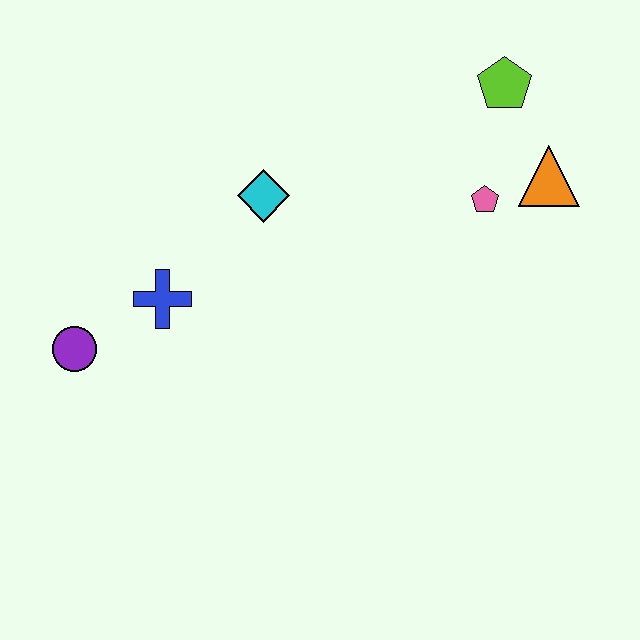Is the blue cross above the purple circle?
Yes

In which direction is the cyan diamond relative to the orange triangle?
The cyan diamond is to the left of the orange triangle.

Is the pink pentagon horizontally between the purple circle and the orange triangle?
Yes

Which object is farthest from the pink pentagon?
The purple circle is farthest from the pink pentagon.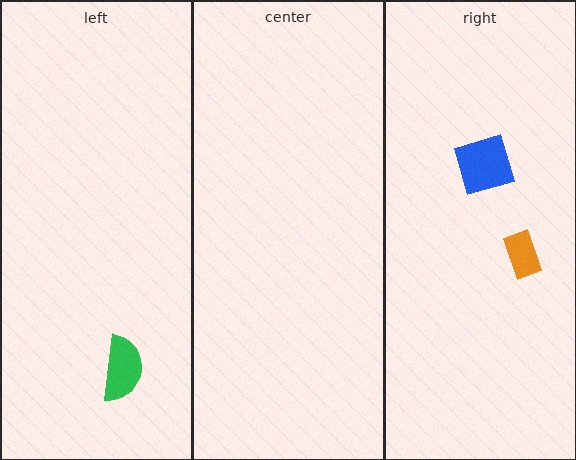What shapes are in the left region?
The green semicircle.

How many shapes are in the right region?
2.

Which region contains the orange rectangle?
The right region.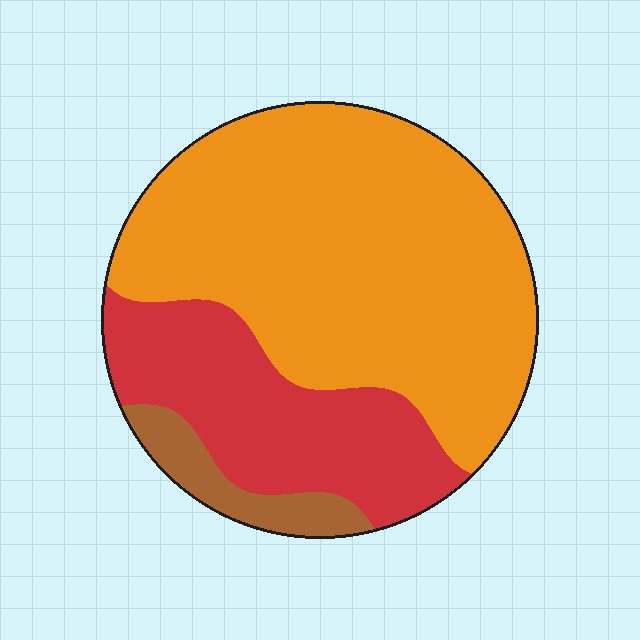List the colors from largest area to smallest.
From largest to smallest: orange, red, brown.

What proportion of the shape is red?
Red covers 28% of the shape.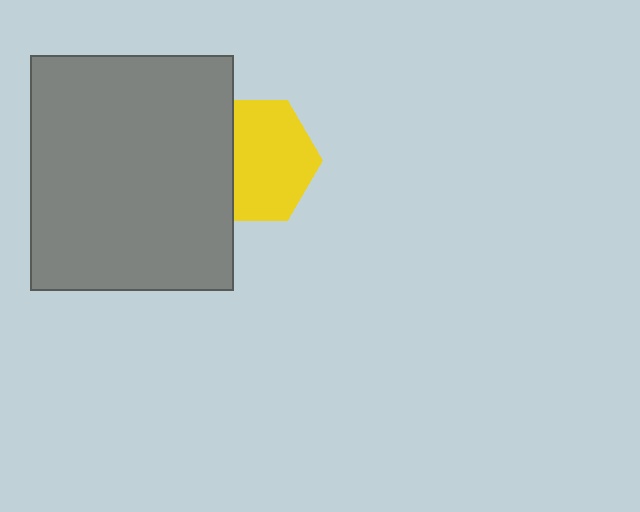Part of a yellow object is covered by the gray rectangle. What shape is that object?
It is a hexagon.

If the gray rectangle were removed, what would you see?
You would see the complete yellow hexagon.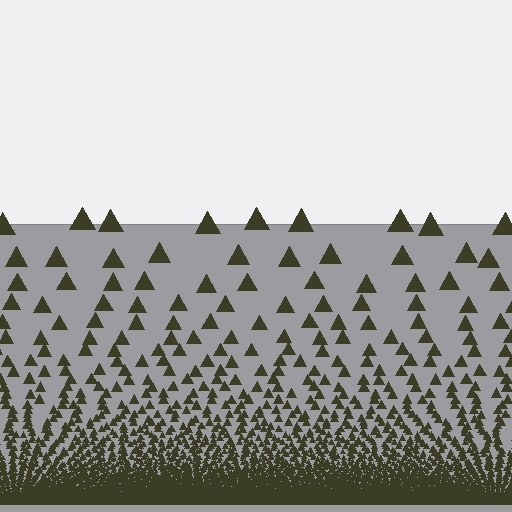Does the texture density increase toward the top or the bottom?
Density increases toward the bottom.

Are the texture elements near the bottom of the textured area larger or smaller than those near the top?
Smaller. The gradient is inverted — elements near the bottom are smaller and denser.